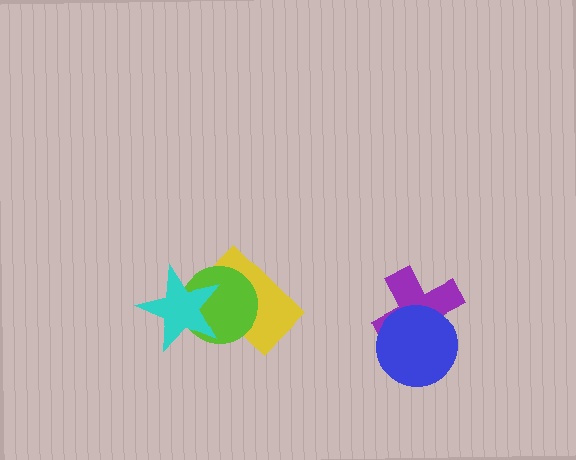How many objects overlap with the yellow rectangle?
2 objects overlap with the yellow rectangle.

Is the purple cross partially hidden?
Yes, it is partially covered by another shape.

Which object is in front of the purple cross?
The blue circle is in front of the purple cross.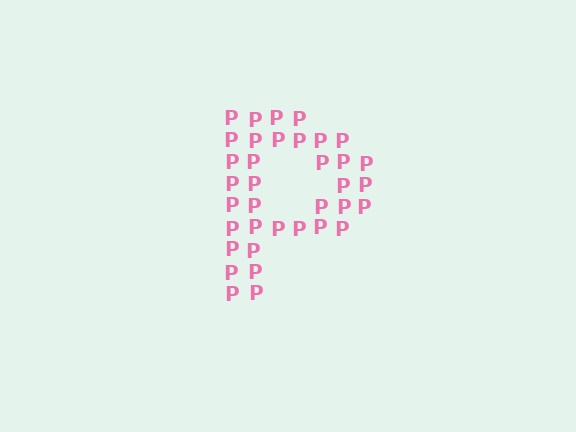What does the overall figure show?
The overall figure shows the letter P.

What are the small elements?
The small elements are letter P's.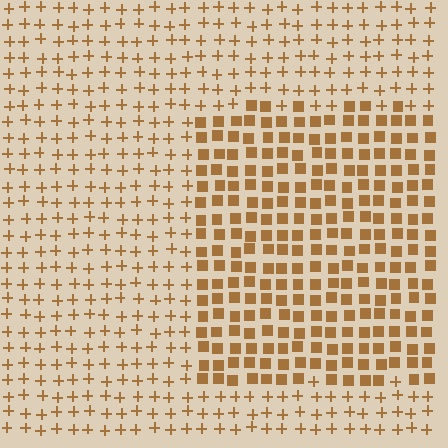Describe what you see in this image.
The image is filled with small brown elements arranged in a uniform grid. A rectangle-shaped region contains squares, while the surrounding area contains plus signs. The boundary is defined purely by the change in element shape.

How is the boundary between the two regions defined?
The boundary is defined by a change in element shape: squares inside vs. plus signs outside. All elements share the same color and spacing.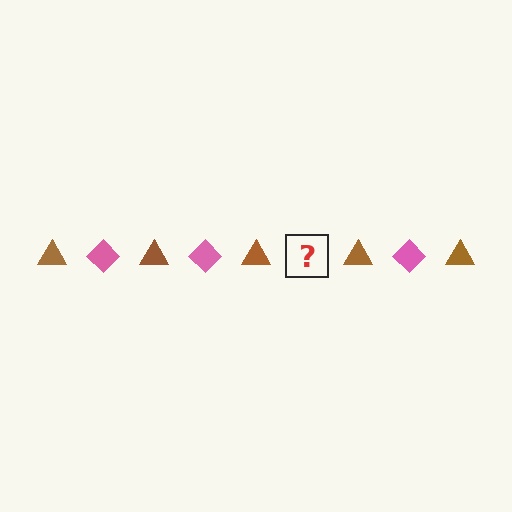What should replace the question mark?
The question mark should be replaced with a pink diamond.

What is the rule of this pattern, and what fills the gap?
The rule is that the pattern alternates between brown triangle and pink diamond. The gap should be filled with a pink diamond.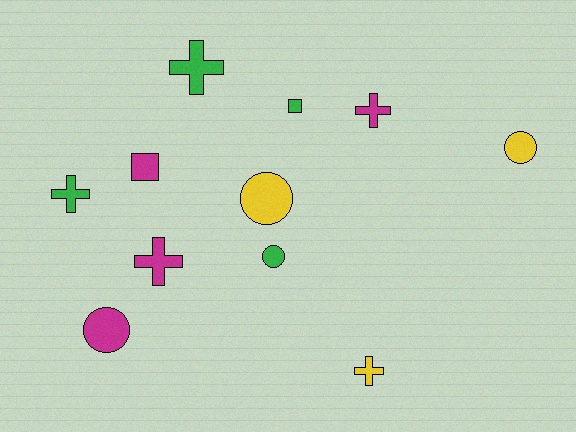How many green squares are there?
There is 1 green square.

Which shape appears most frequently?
Cross, with 5 objects.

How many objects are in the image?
There are 11 objects.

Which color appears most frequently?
Magenta, with 4 objects.